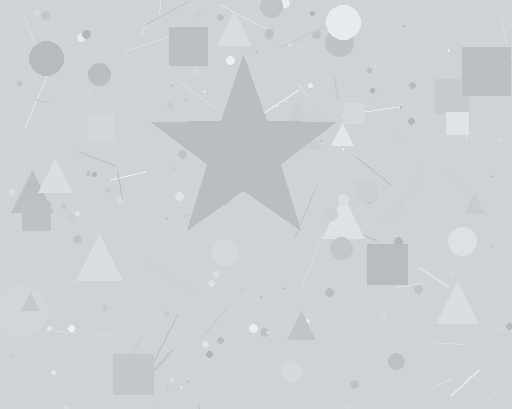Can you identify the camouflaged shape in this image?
The camouflaged shape is a star.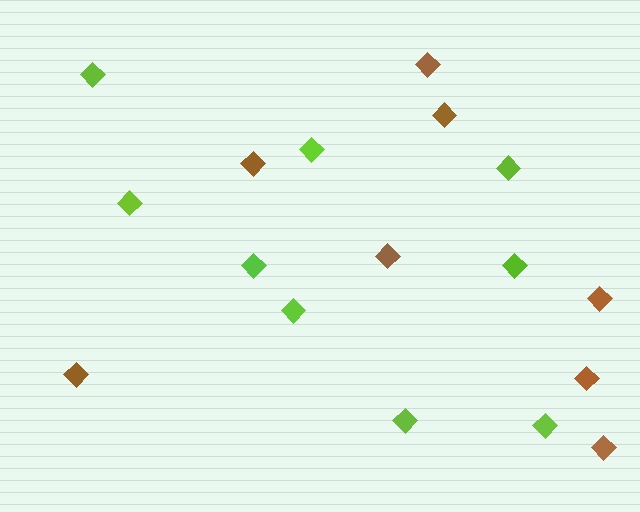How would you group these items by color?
There are 2 groups: one group of brown diamonds (8) and one group of lime diamonds (9).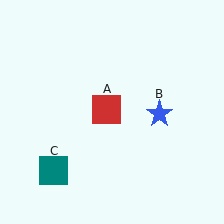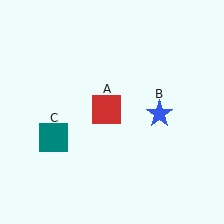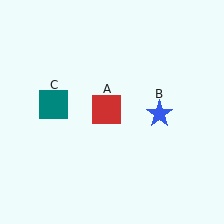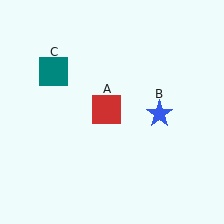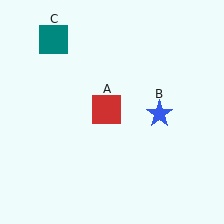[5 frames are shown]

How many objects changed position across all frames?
1 object changed position: teal square (object C).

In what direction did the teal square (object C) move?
The teal square (object C) moved up.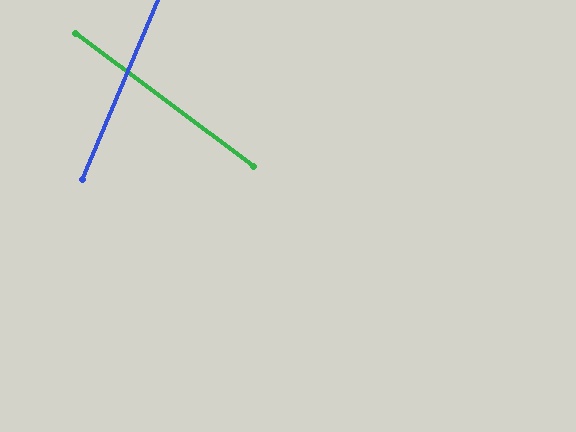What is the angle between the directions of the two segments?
Approximately 76 degrees.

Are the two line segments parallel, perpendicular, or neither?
Neither parallel nor perpendicular — they differ by about 76°.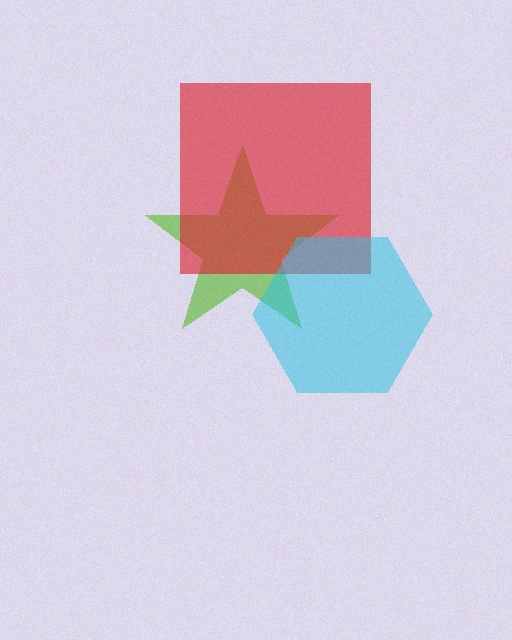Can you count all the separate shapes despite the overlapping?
Yes, there are 3 separate shapes.